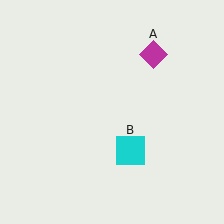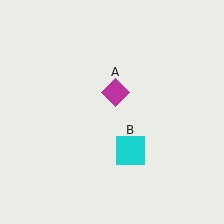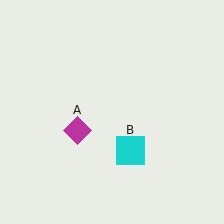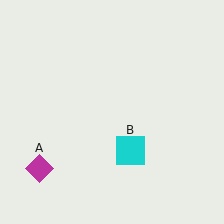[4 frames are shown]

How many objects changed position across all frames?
1 object changed position: magenta diamond (object A).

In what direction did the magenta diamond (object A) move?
The magenta diamond (object A) moved down and to the left.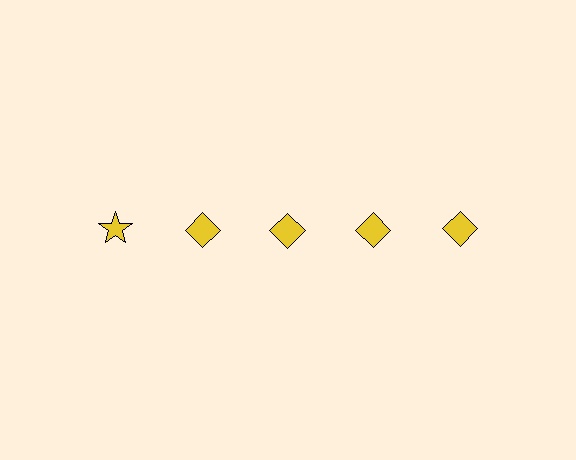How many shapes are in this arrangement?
There are 5 shapes arranged in a grid pattern.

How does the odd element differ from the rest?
It has a different shape: star instead of diamond.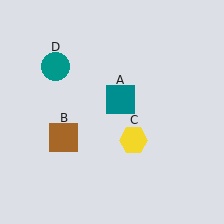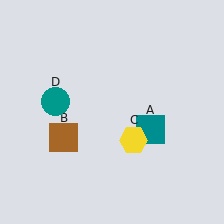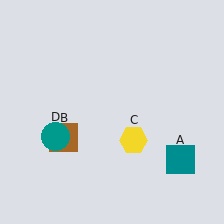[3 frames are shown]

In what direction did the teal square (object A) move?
The teal square (object A) moved down and to the right.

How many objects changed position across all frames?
2 objects changed position: teal square (object A), teal circle (object D).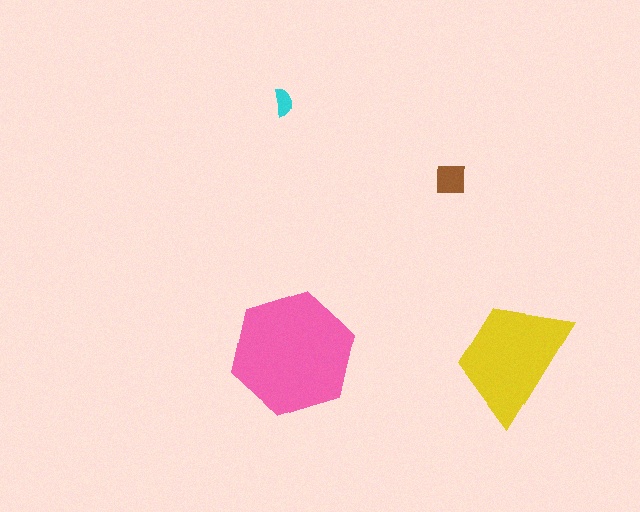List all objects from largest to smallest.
The pink hexagon, the yellow trapezoid, the brown square, the cyan semicircle.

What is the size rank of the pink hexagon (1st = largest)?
1st.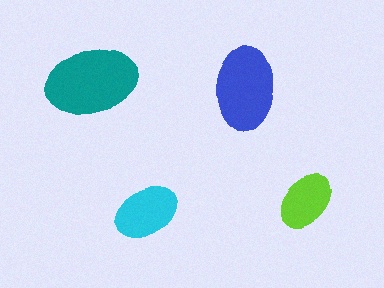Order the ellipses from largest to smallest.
the teal one, the blue one, the cyan one, the lime one.